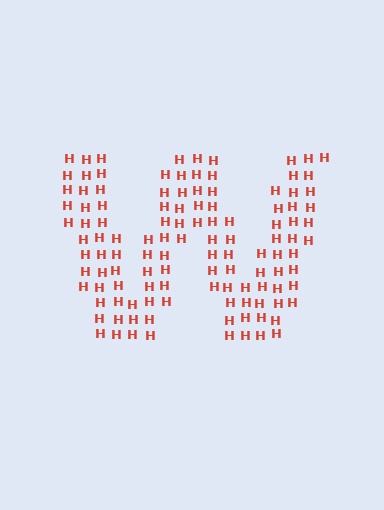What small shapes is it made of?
It is made of small letter H's.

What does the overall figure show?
The overall figure shows the letter W.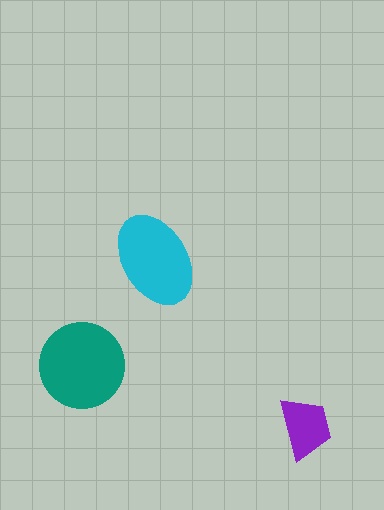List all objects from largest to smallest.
The teal circle, the cyan ellipse, the purple trapezoid.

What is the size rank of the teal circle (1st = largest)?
1st.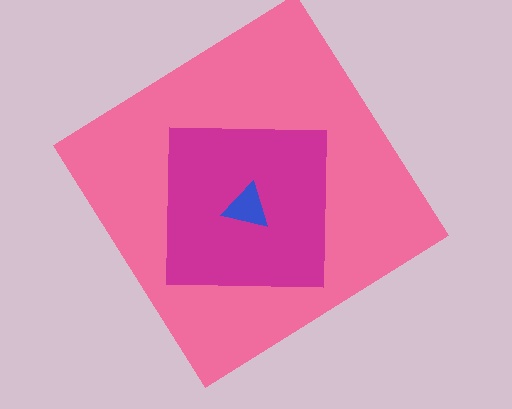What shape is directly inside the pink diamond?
The magenta square.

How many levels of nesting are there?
3.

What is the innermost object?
The blue triangle.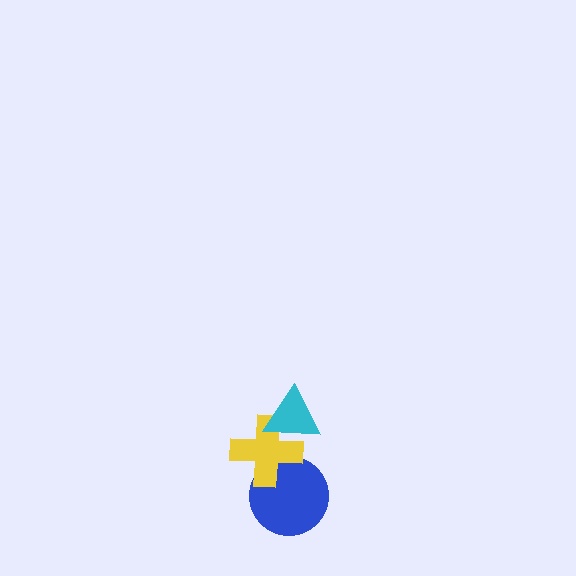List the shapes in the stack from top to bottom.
From top to bottom: the cyan triangle, the yellow cross, the blue circle.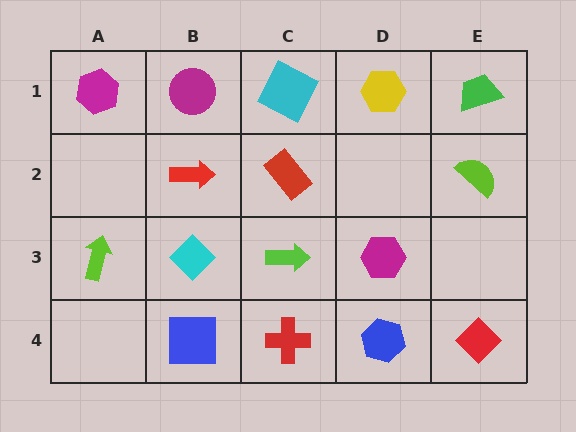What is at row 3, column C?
A lime arrow.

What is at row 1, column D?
A yellow hexagon.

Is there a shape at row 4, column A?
No, that cell is empty.